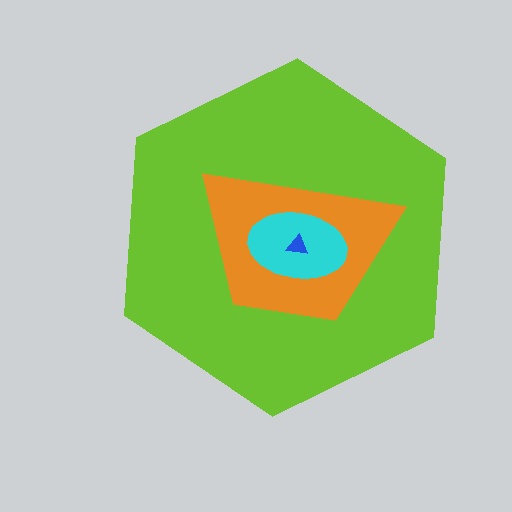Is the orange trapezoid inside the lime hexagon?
Yes.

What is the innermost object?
The blue triangle.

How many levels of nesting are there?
4.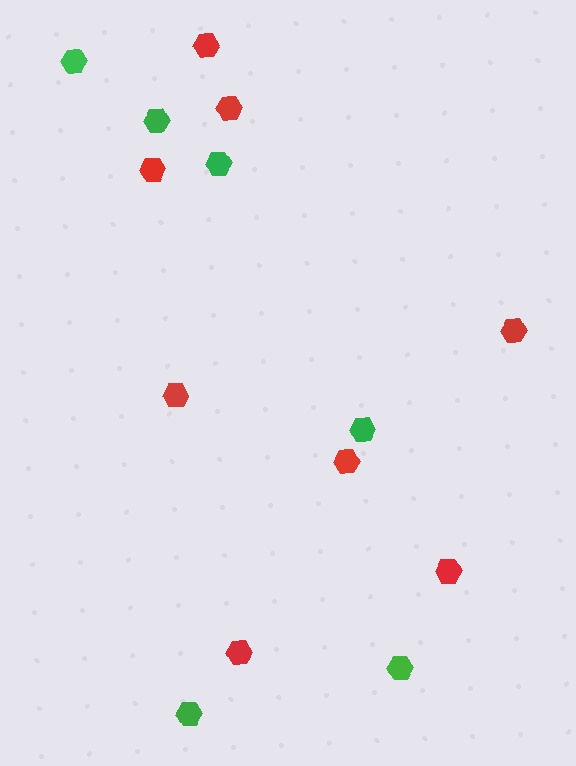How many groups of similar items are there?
There are 2 groups: one group of green hexagons (6) and one group of red hexagons (8).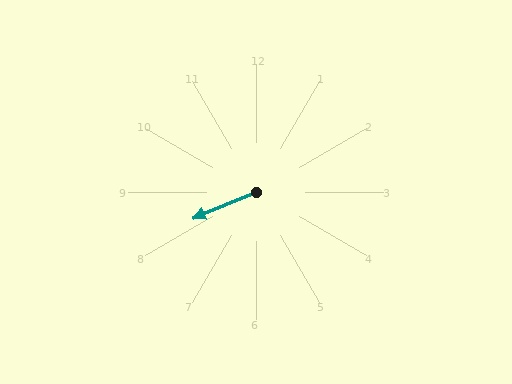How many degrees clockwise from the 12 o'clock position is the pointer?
Approximately 248 degrees.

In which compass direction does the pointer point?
West.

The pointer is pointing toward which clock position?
Roughly 8 o'clock.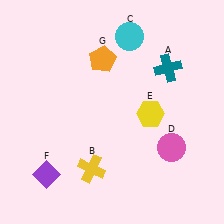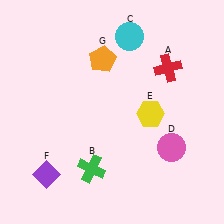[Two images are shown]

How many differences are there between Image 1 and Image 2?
There are 2 differences between the two images.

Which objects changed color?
A changed from teal to red. B changed from yellow to green.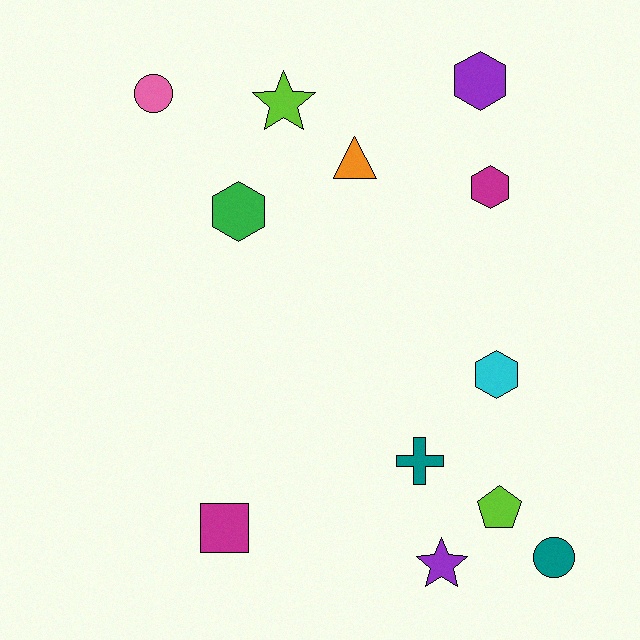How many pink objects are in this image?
There is 1 pink object.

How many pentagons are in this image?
There is 1 pentagon.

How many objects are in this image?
There are 12 objects.